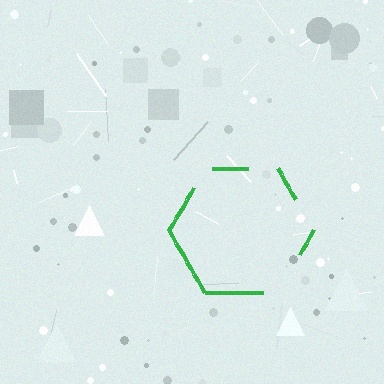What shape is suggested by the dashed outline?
The dashed outline suggests a hexagon.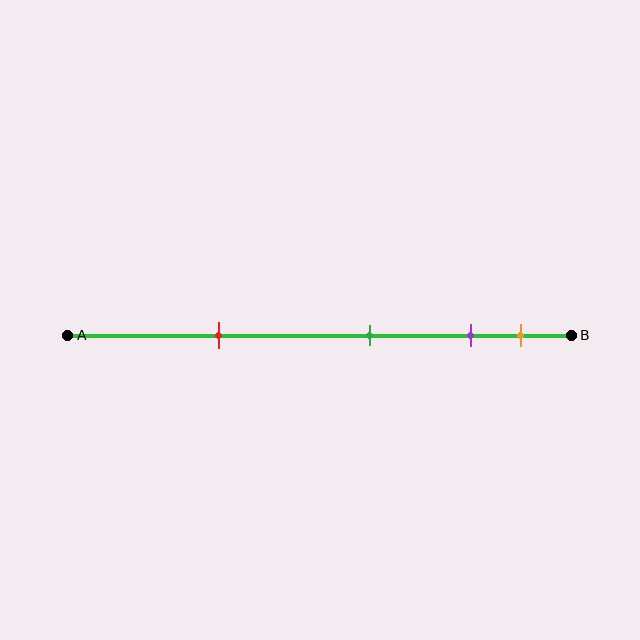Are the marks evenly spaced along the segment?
No, the marks are not evenly spaced.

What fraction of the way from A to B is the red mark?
The red mark is approximately 30% (0.3) of the way from A to B.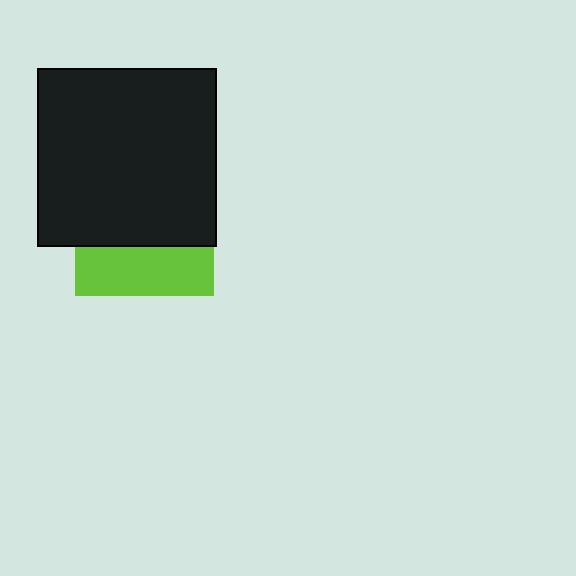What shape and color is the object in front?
The object in front is a black square.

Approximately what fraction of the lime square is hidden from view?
Roughly 65% of the lime square is hidden behind the black square.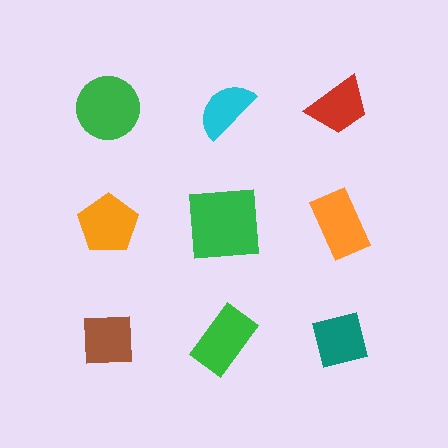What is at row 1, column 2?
A cyan semicircle.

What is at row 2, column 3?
An orange rectangle.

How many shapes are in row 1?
3 shapes.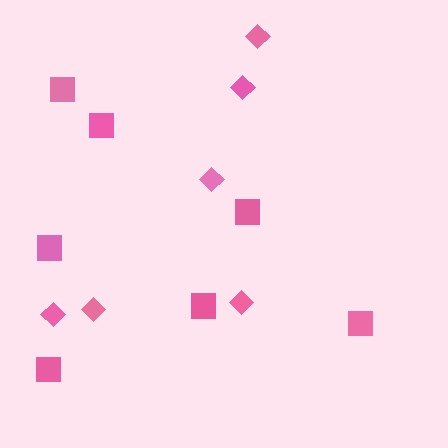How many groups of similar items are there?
There are 2 groups: one group of diamonds (6) and one group of squares (7).